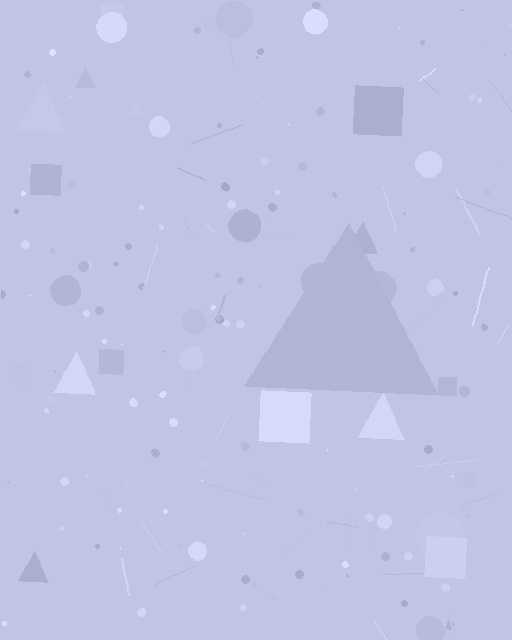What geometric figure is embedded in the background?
A triangle is embedded in the background.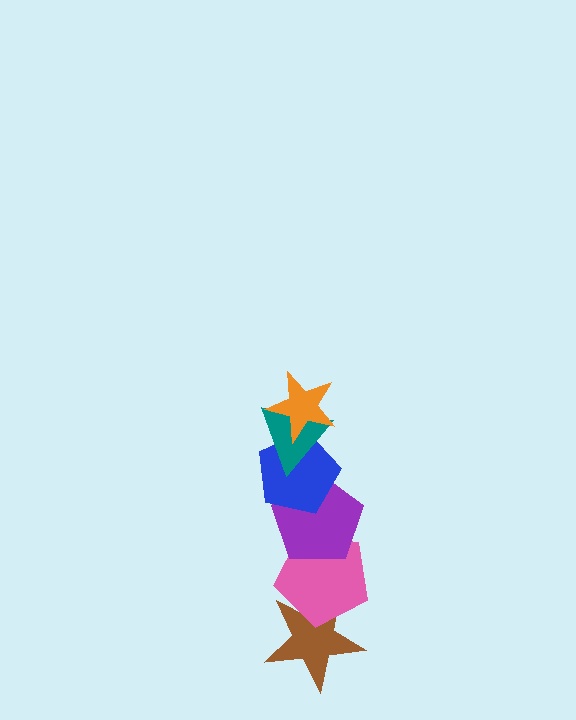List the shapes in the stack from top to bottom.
From top to bottom: the orange star, the teal triangle, the blue pentagon, the purple pentagon, the pink pentagon, the brown star.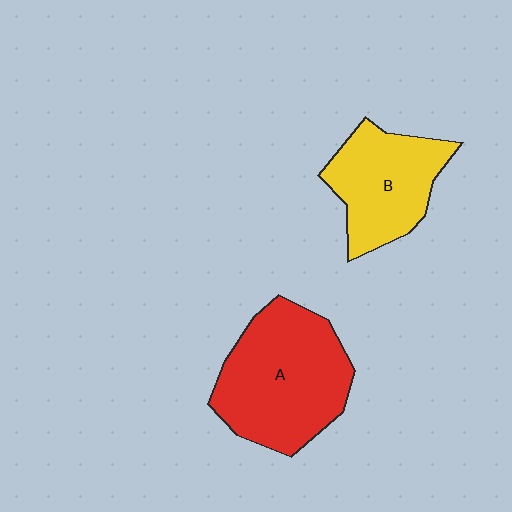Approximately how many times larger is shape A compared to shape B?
Approximately 1.4 times.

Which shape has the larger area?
Shape A (red).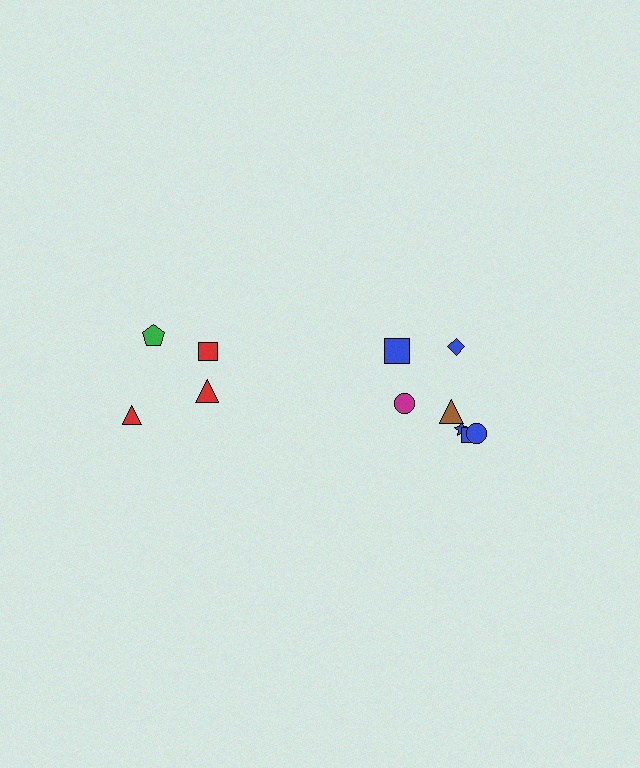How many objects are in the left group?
There are 4 objects.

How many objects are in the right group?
There are 7 objects.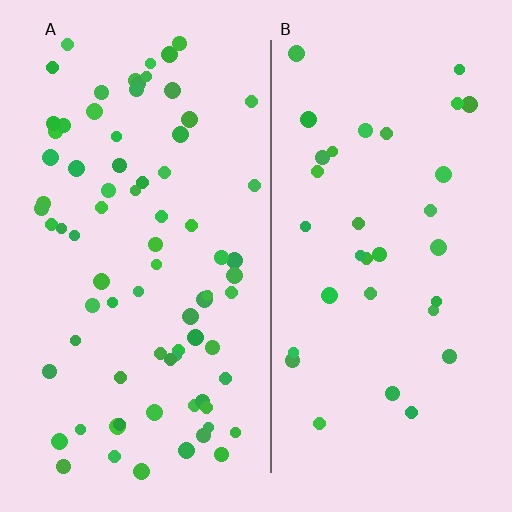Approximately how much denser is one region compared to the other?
Approximately 2.3× — region A over region B.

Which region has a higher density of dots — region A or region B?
A (the left).